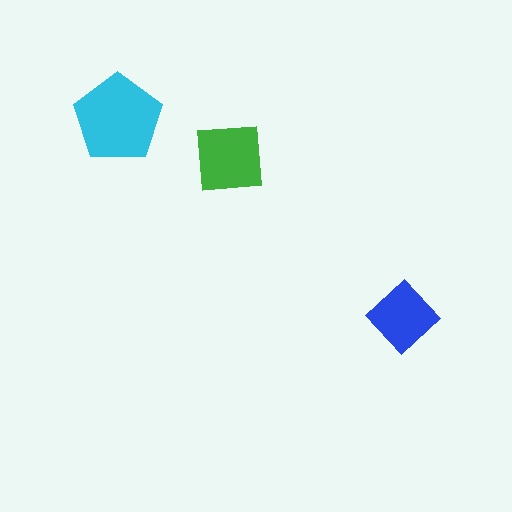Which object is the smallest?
The blue diamond.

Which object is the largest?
The cyan pentagon.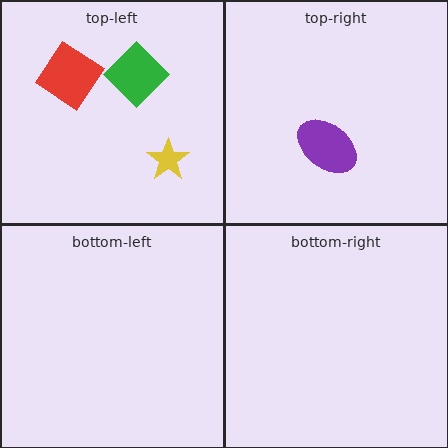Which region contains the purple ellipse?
The top-right region.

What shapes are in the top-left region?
The red diamond, the yellow star, the green diamond.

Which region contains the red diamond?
The top-left region.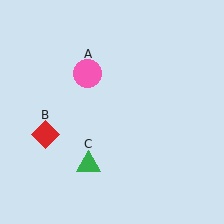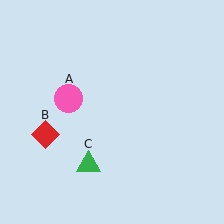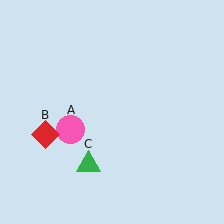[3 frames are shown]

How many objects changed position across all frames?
1 object changed position: pink circle (object A).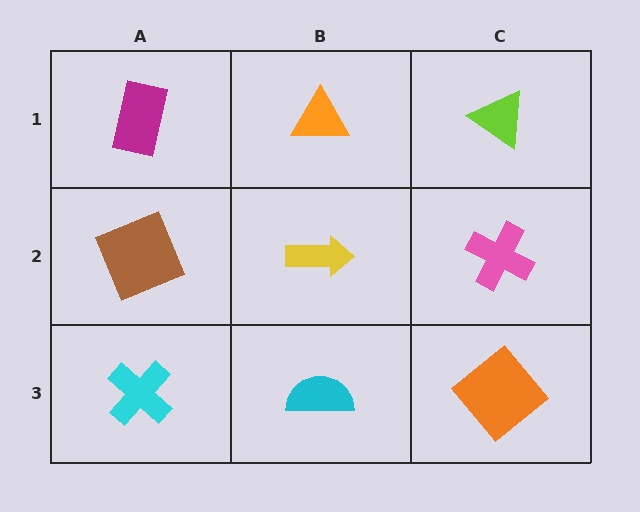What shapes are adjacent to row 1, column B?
A yellow arrow (row 2, column B), a magenta rectangle (row 1, column A), a lime triangle (row 1, column C).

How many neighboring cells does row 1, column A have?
2.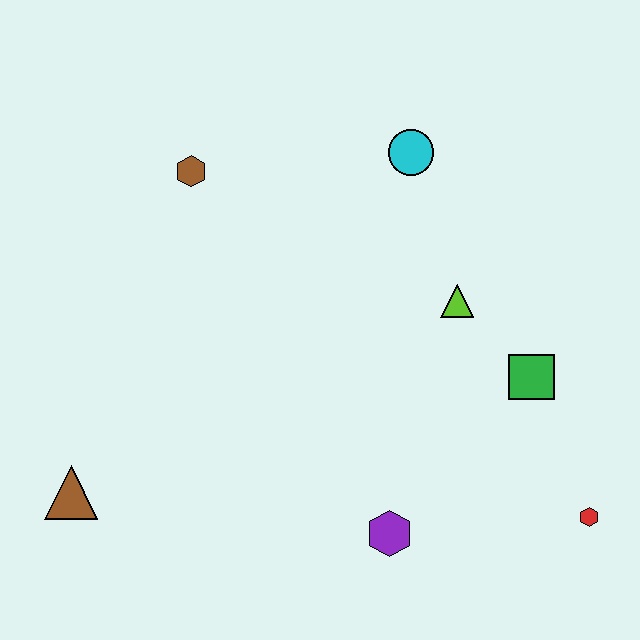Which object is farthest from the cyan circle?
The brown triangle is farthest from the cyan circle.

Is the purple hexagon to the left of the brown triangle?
No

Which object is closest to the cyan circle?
The lime triangle is closest to the cyan circle.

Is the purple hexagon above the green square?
No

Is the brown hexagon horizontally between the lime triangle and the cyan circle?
No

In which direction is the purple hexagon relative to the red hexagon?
The purple hexagon is to the left of the red hexagon.